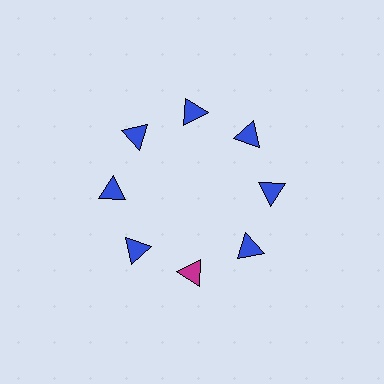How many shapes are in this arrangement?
There are 8 shapes arranged in a ring pattern.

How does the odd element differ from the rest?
It has a different color: magenta instead of blue.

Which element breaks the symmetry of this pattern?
The magenta triangle at roughly the 6 o'clock position breaks the symmetry. All other shapes are blue triangles.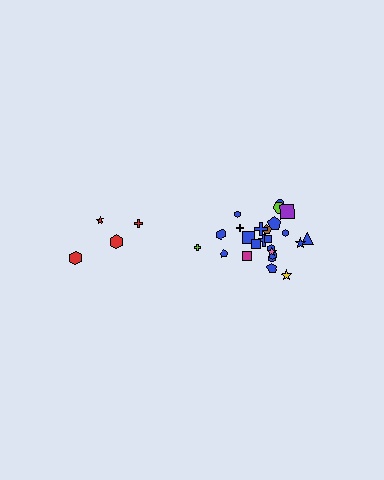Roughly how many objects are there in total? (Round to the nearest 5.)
Roughly 30 objects in total.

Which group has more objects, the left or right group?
The right group.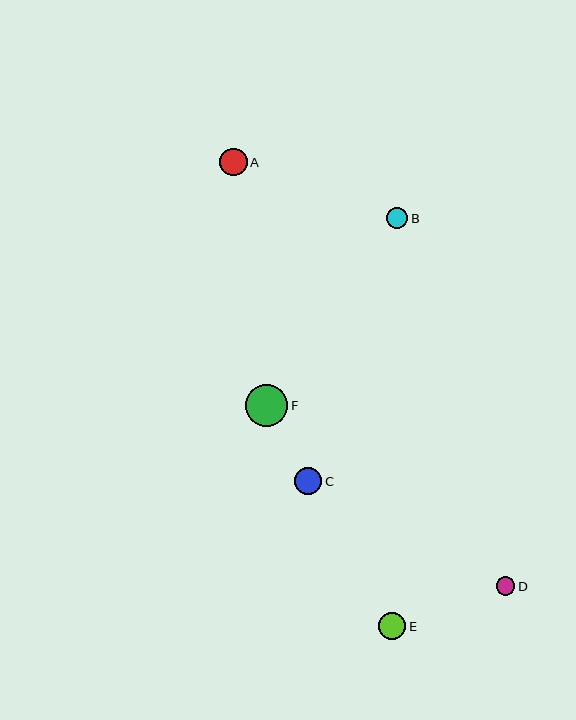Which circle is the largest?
Circle F is the largest with a size of approximately 42 pixels.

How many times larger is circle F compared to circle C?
Circle F is approximately 1.5 times the size of circle C.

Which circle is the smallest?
Circle D is the smallest with a size of approximately 18 pixels.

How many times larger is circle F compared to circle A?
Circle F is approximately 1.5 times the size of circle A.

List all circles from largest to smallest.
From largest to smallest: F, A, C, E, B, D.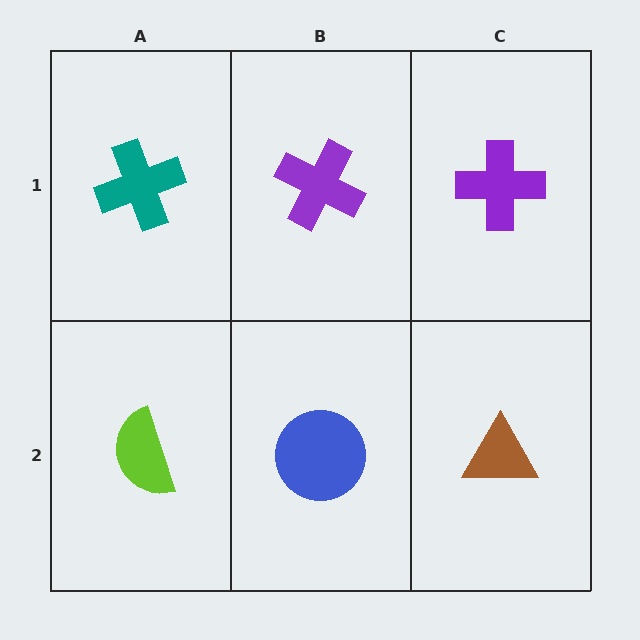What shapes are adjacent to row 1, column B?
A blue circle (row 2, column B), a teal cross (row 1, column A), a purple cross (row 1, column C).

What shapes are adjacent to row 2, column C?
A purple cross (row 1, column C), a blue circle (row 2, column B).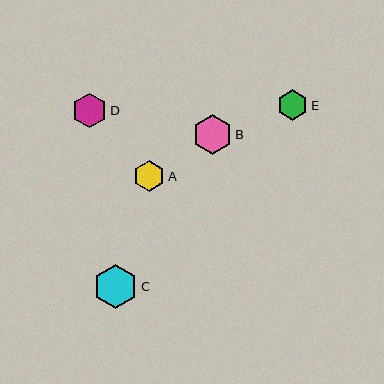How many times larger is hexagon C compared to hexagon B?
Hexagon C is approximately 1.1 times the size of hexagon B.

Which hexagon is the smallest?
Hexagon E is the smallest with a size of approximately 30 pixels.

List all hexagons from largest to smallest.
From largest to smallest: C, B, D, A, E.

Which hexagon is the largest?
Hexagon C is the largest with a size of approximately 44 pixels.